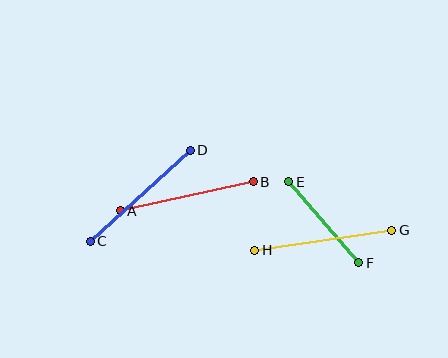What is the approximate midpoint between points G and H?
The midpoint is at approximately (323, 240) pixels.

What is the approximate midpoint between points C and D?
The midpoint is at approximately (140, 196) pixels.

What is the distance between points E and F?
The distance is approximately 107 pixels.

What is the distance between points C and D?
The distance is approximately 135 pixels.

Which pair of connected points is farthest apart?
Points G and H are farthest apart.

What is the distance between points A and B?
The distance is approximately 136 pixels.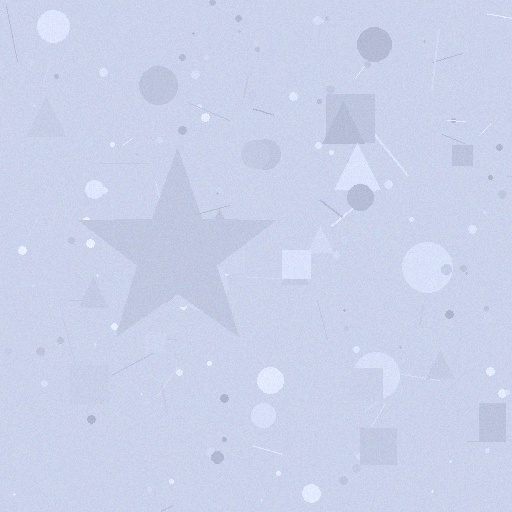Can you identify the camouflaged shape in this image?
The camouflaged shape is a star.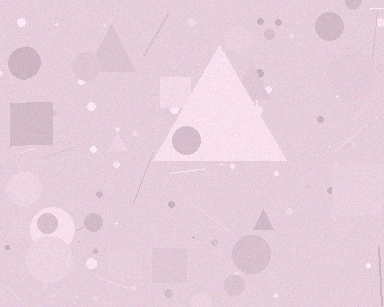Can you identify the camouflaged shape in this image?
The camouflaged shape is a triangle.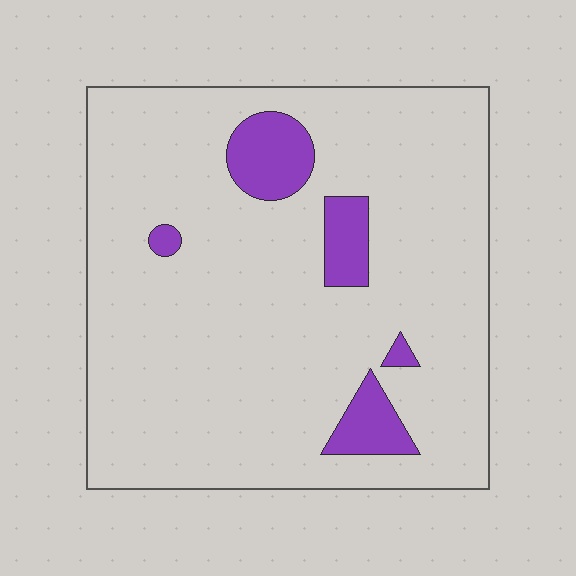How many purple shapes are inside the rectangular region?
5.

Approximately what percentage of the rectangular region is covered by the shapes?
Approximately 10%.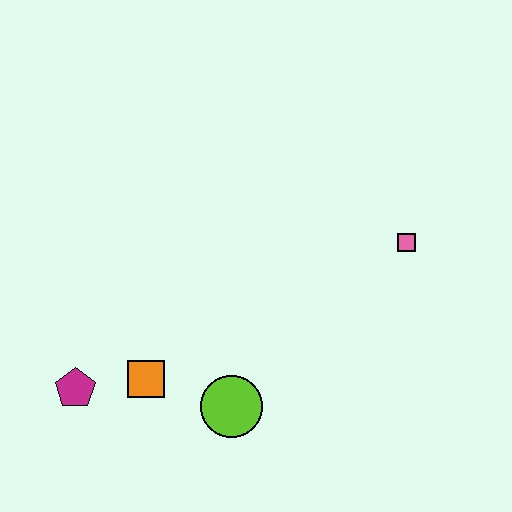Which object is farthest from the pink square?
The magenta pentagon is farthest from the pink square.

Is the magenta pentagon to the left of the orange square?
Yes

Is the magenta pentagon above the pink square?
No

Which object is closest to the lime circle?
The orange square is closest to the lime circle.